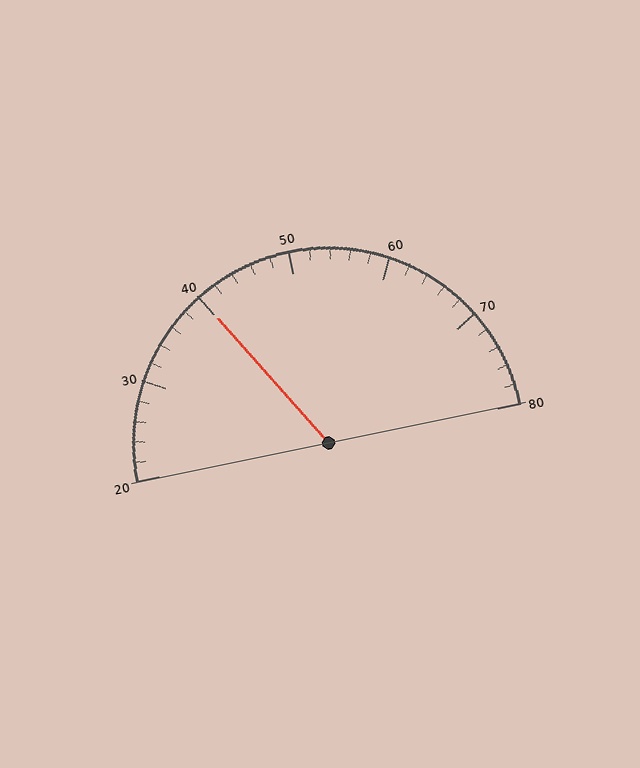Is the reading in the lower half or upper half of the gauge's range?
The reading is in the lower half of the range (20 to 80).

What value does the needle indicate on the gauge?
The needle indicates approximately 40.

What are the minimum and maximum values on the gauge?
The gauge ranges from 20 to 80.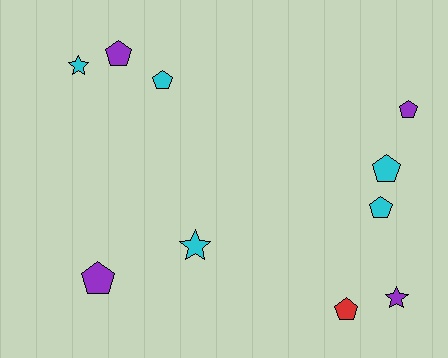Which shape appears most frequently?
Pentagon, with 7 objects.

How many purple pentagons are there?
There are 3 purple pentagons.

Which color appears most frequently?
Cyan, with 5 objects.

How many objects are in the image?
There are 10 objects.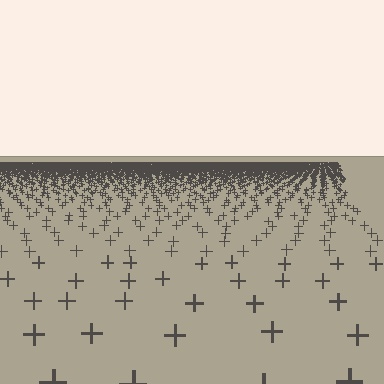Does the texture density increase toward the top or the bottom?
Density increases toward the top.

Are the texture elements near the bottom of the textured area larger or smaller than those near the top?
Larger. Near the bottom, elements are closer to the viewer and appear at a bigger on-screen size.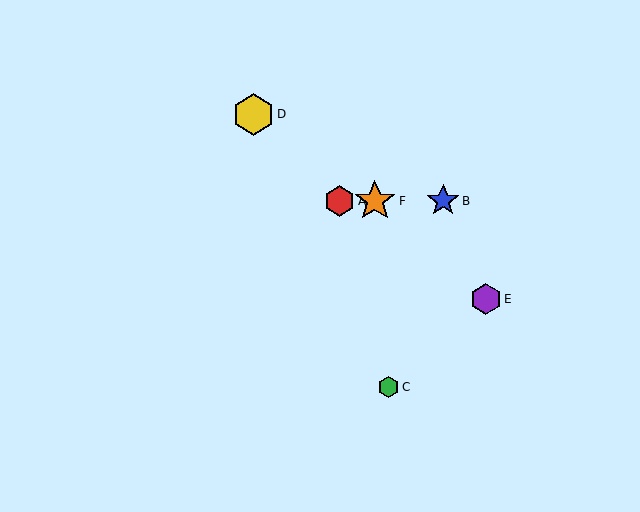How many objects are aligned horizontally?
3 objects (A, B, F) are aligned horizontally.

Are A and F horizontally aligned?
Yes, both are at y≈201.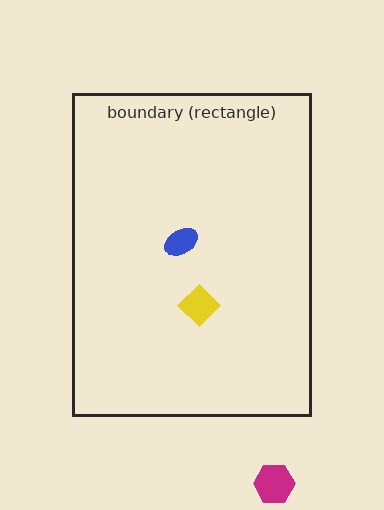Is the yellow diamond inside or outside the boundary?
Inside.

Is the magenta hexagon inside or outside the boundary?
Outside.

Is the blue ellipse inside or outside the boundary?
Inside.